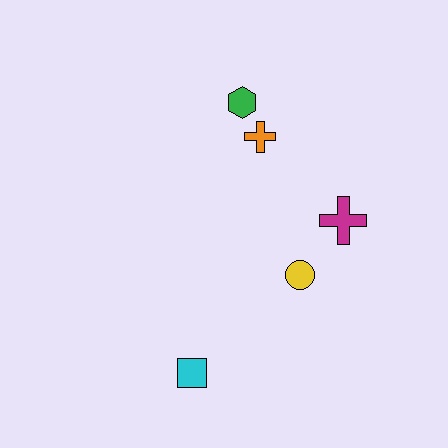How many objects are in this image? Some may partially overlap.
There are 5 objects.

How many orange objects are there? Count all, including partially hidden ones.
There is 1 orange object.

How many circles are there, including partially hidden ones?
There is 1 circle.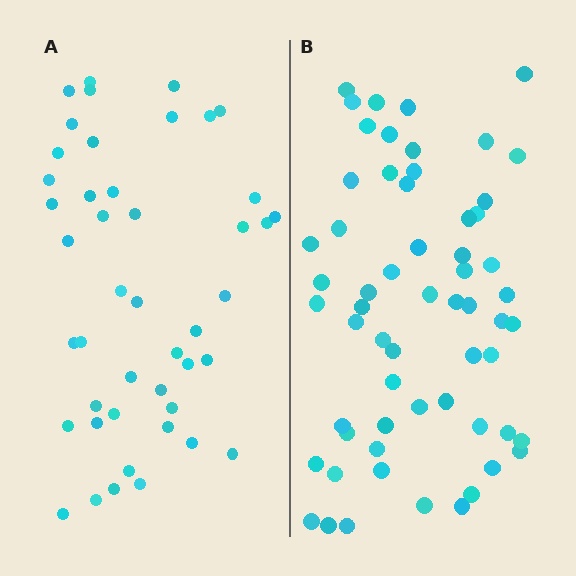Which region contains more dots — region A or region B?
Region B (the right region) has more dots.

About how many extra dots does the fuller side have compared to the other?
Region B has approximately 15 more dots than region A.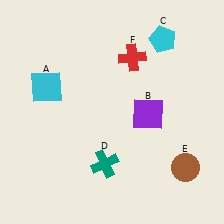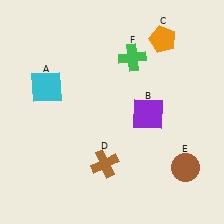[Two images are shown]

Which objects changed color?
C changed from cyan to orange. D changed from teal to brown. F changed from red to green.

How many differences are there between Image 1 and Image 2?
There are 3 differences between the two images.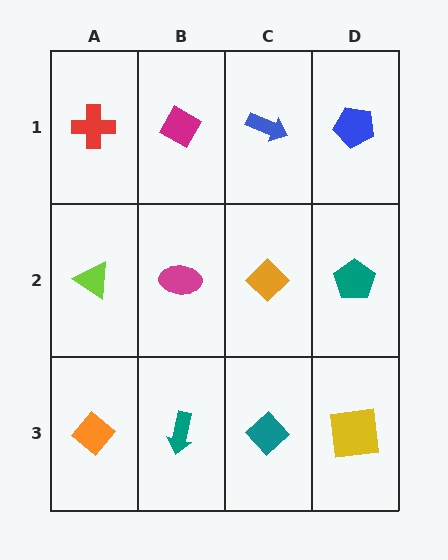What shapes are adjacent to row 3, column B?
A magenta ellipse (row 2, column B), an orange diamond (row 3, column A), a teal diamond (row 3, column C).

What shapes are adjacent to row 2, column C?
A blue arrow (row 1, column C), a teal diamond (row 3, column C), a magenta ellipse (row 2, column B), a teal pentagon (row 2, column D).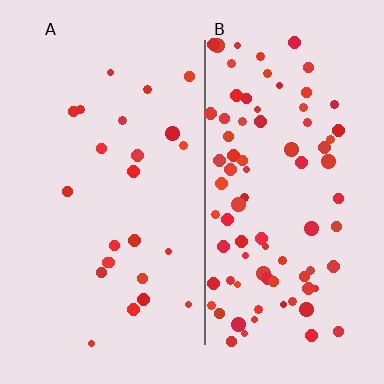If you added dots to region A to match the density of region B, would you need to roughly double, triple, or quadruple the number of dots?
Approximately quadruple.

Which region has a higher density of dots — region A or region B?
B (the right).